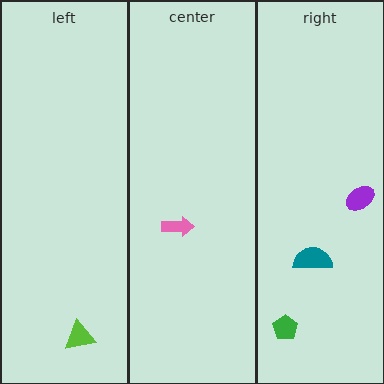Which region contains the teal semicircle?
The right region.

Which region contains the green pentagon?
The right region.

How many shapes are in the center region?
1.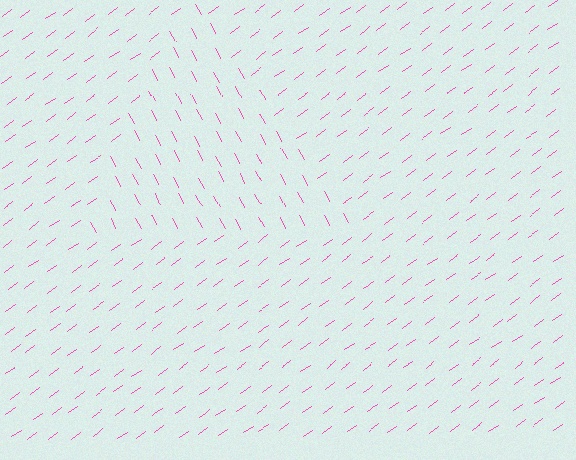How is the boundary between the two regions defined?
The boundary is defined purely by a change in line orientation (approximately 81 degrees difference). All lines are the same color and thickness.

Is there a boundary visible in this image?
Yes, there is a texture boundary formed by a change in line orientation.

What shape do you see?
I see a triangle.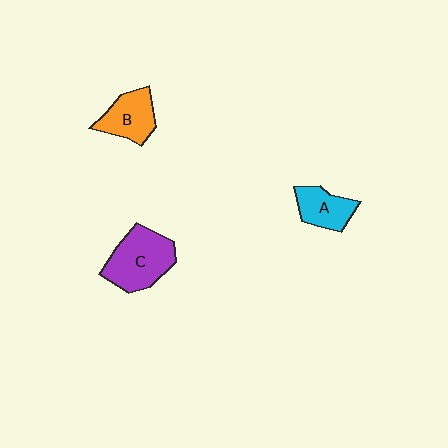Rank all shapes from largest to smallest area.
From largest to smallest: C (purple), B (orange), A (cyan).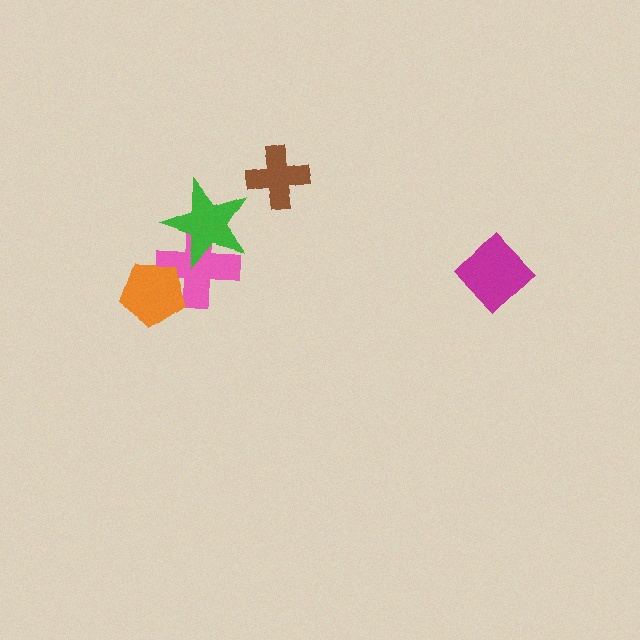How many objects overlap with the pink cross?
2 objects overlap with the pink cross.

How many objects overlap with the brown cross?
0 objects overlap with the brown cross.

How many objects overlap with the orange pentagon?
1 object overlaps with the orange pentagon.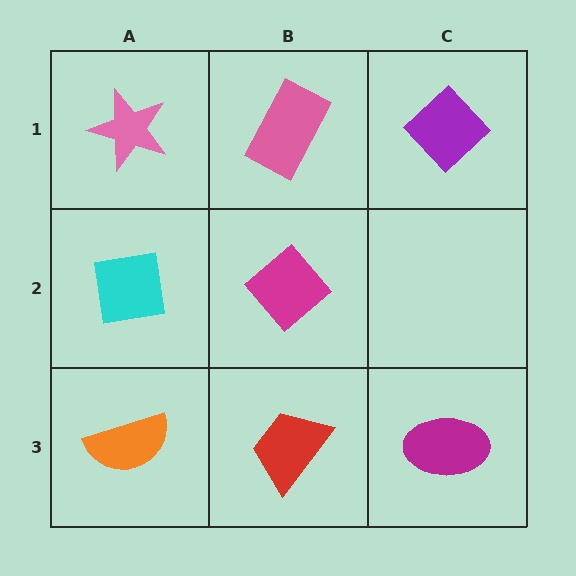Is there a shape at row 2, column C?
No, that cell is empty.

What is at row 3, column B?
A red trapezoid.